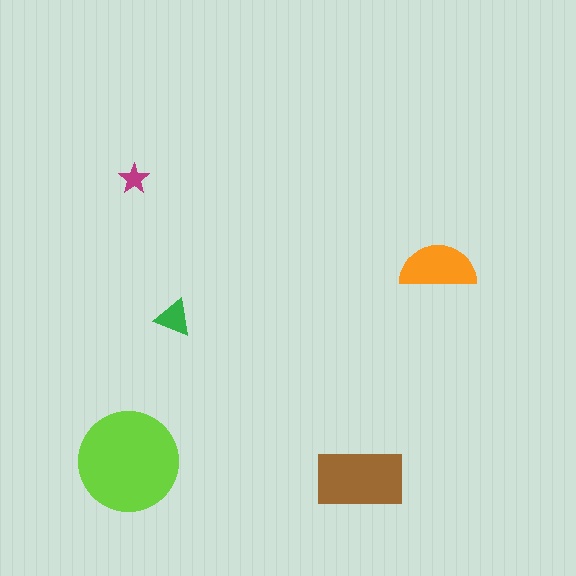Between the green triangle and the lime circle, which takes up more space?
The lime circle.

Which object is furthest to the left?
The lime circle is leftmost.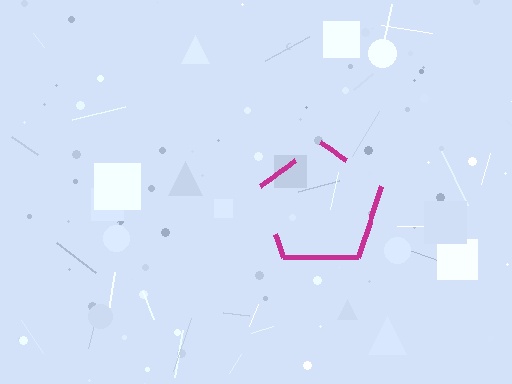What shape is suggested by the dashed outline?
The dashed outline suggests a pentagon.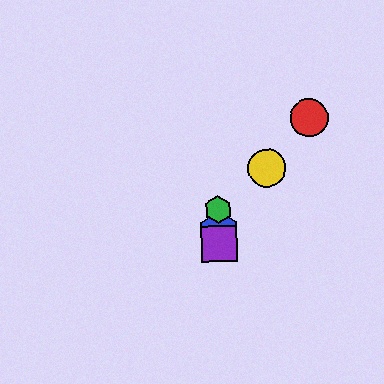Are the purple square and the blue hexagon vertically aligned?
Yes, both are at x≈219.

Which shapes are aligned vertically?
The blue hexagon, the green hexagon, the purple square are aligned vertically.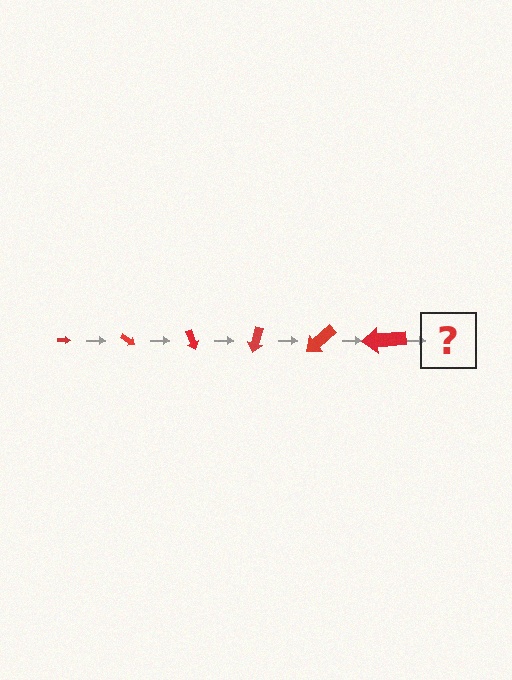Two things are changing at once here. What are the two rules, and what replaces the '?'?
The two rules are that the arrow grows larger each step and it rotates 35 degrees each step. The '?' should be an arrow, larger than the previous one and rotated 210 degrees from the start.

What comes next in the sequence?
The next element should be an arrow, larger than the previous one and rotated 210 degrees from the start.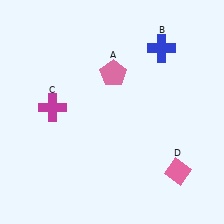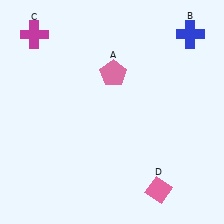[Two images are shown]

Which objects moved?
The objects that moved are: the blue cross (B), the magenta cross (C), the pink diamond (D).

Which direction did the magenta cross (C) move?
The magenta cross (C) moved up.